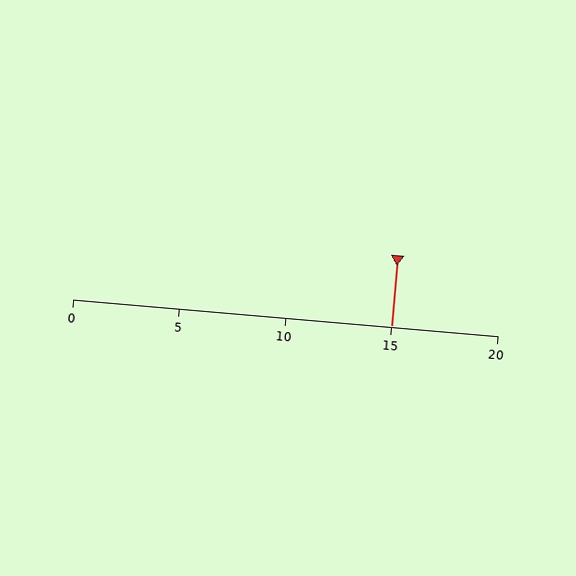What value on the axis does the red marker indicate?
The marker indicates approximately 15.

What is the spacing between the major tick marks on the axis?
The major ticks are spaced 5 apart.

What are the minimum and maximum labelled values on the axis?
The axis runs from 0 to 20.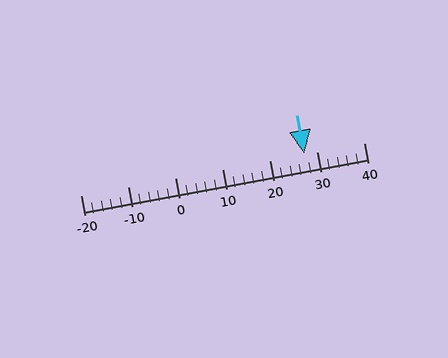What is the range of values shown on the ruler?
The ruler shows values from -20 to 40.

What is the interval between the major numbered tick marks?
The major tick marks are spaced 10 units apart.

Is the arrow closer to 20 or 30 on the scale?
The arrow is closer to 30.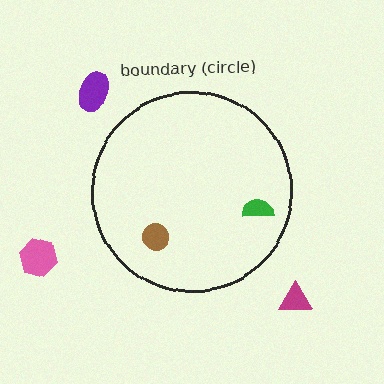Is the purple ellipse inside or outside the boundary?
Outside.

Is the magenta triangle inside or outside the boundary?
Outside.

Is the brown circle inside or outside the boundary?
Inside.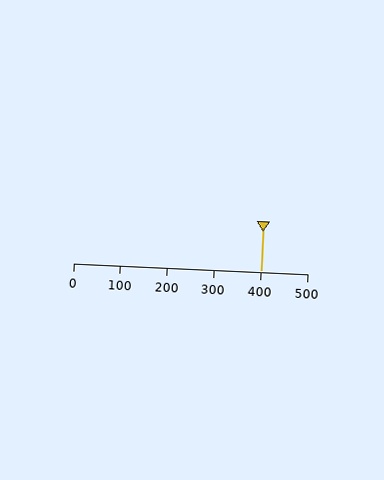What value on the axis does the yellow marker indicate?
The marker indicates approximately 400.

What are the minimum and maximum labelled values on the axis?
The axis runs from 0 to 500.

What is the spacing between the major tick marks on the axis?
The major ticks are spaced 100 apart.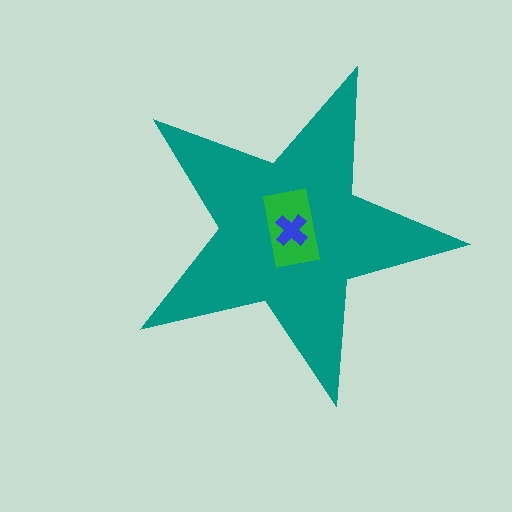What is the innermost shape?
The blue cross.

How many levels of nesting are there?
3.